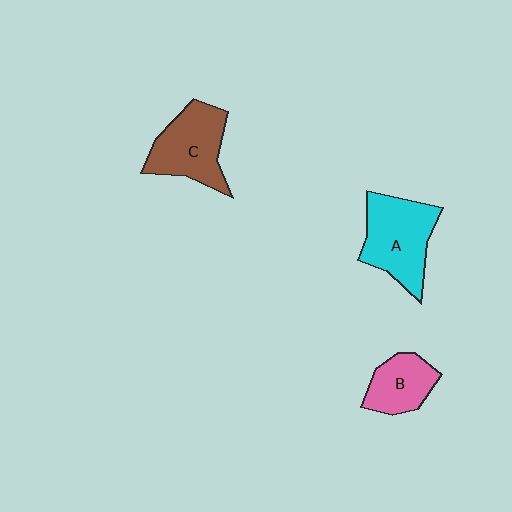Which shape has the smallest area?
Shape B (pink).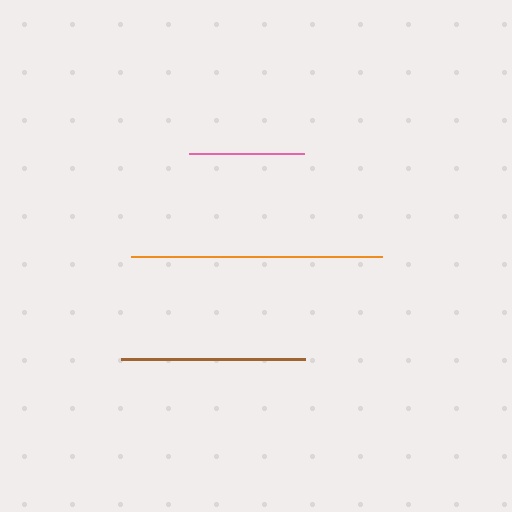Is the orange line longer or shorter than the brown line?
The orange line is longer than the brown line.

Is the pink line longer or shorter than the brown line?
The brown line is longer than the pink line.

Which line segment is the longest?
The orange line is the longest at approximately 251 pixels.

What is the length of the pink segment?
The pink segment is approximately 116 pixels long.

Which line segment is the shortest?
The pink line is the shortest at approximately 116 pixels.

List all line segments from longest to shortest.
From longest to shortest: orange, brown, pink.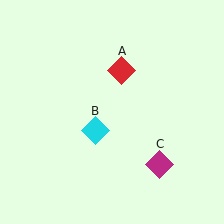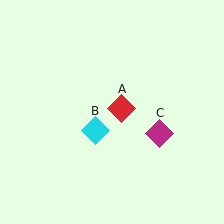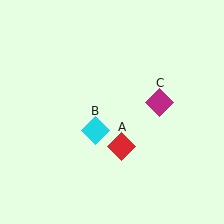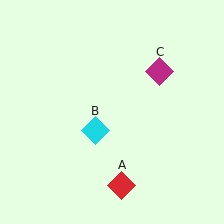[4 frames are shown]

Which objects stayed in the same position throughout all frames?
Cyan diamond (object B) remained stationary.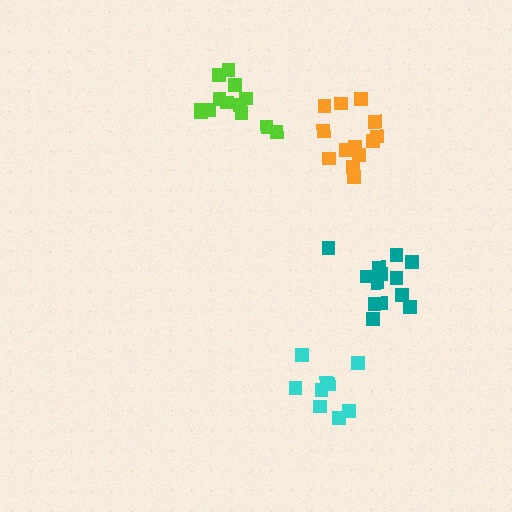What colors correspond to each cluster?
The clusters are colored: teal, orange, lime, cyan.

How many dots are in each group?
Group 1: 13 dots, Group 2: 13 dots, Group 3: 13 dots, Group 4: 9 dots (48 total).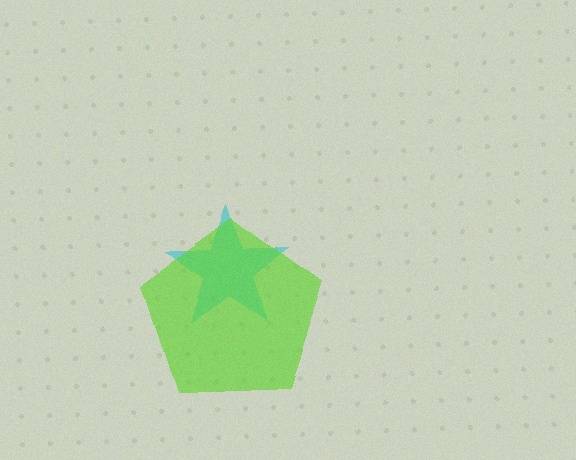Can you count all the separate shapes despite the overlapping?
Yes, there are 2 separate shapes.